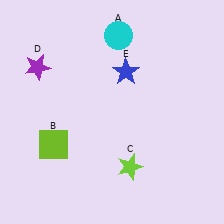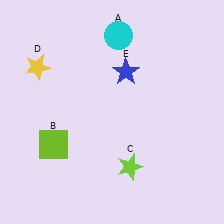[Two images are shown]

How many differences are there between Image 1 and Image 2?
There is 1 difference between the two images.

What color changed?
The star (D) changed from purple in Image 1 to yellow in Image 2.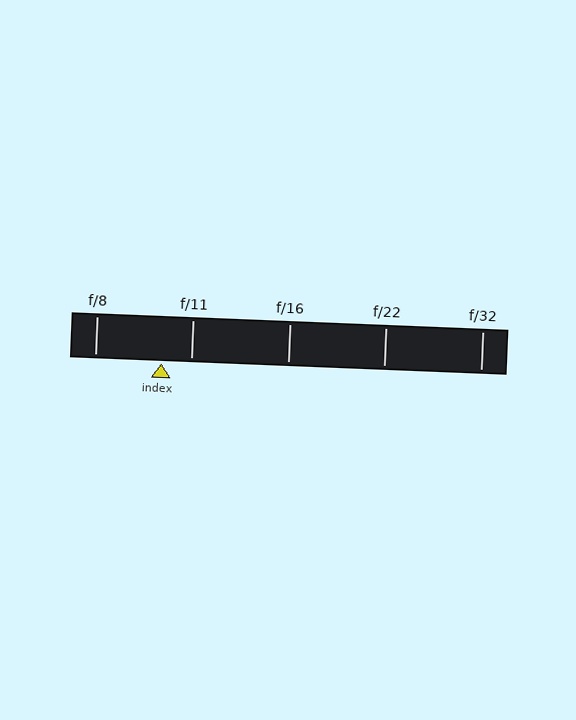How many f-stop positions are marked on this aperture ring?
There are 5 f-stop positions marked.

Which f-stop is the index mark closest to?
The index mark is closest to f/11.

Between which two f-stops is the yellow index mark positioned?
The index mark is between f/8 and f/11.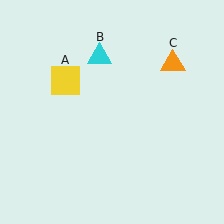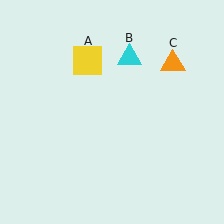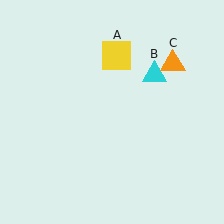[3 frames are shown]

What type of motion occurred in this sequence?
The yellow square (object A), cyan triangle (object B) rotated clockwise around the center of the scene.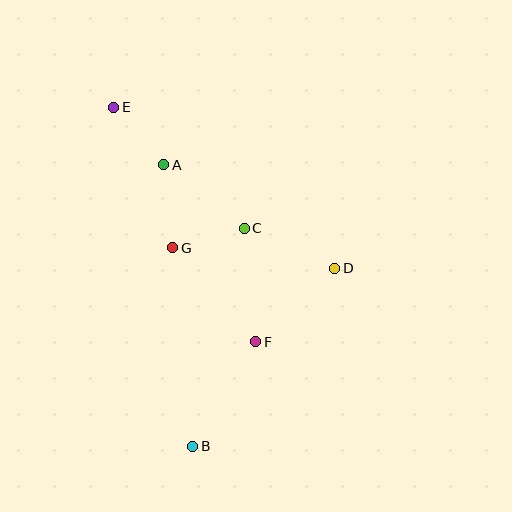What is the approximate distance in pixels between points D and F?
The distance between D and F is approximately 108 pixels.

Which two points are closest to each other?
Points C and G are closest to each other.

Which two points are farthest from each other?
Points B and E are farthest from each other.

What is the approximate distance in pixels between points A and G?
The distance between A and G is approximately 83 pixels.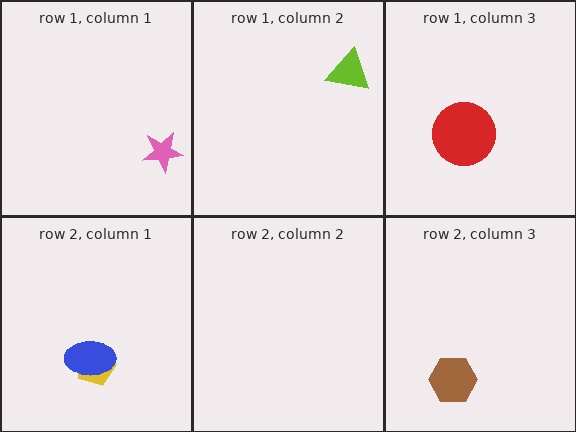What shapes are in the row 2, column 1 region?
The yellow pentagon, the blue ellipse.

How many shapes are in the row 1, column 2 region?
1.